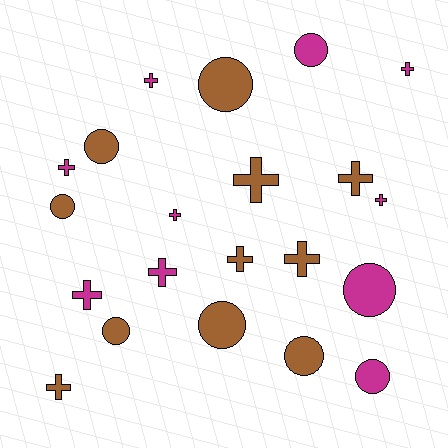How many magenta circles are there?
There are 3 magenta circles.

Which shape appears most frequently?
Cross, with 12 objects.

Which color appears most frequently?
Brown, with 11 objects.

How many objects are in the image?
There are 21 objects.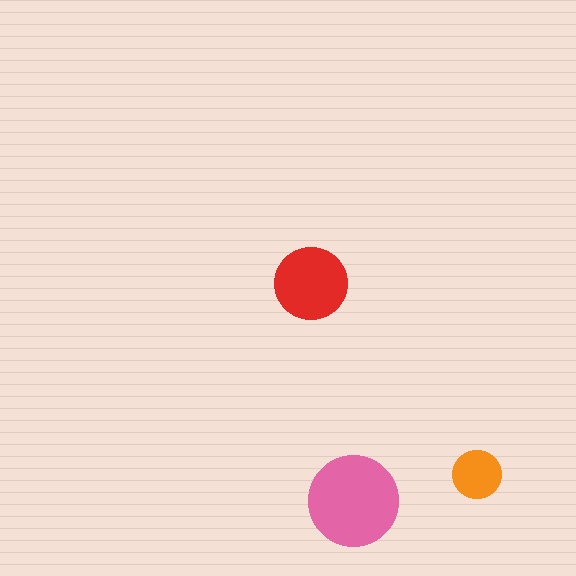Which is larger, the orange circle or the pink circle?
The pink one.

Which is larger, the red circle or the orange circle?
The red one.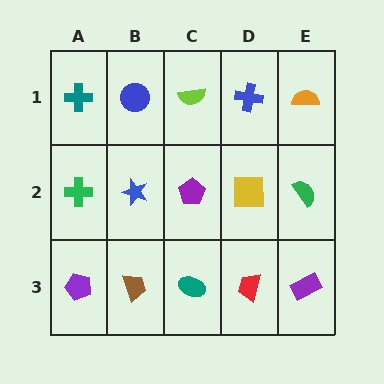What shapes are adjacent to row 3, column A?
A green cross (row 2, column A), a brown trapezoid (row 3, column B).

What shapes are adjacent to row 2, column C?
A lime semicircle (row 1, column C), a teal ellipse (row 3, column C), a blue star (row 2, column B), a yellow square (row 2, column D).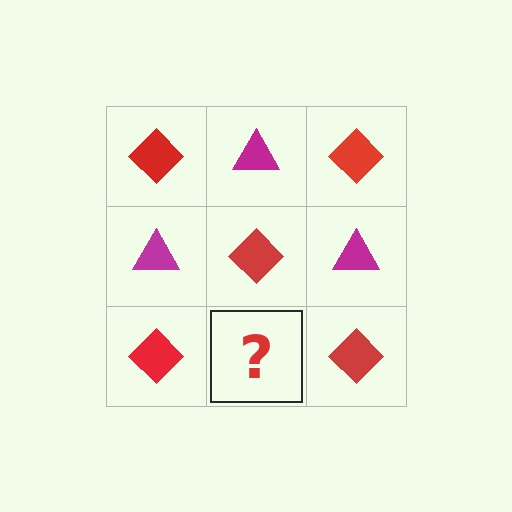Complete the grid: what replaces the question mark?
The question mark should be replaced with a magenta triangle.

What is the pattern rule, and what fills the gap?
The rule is that it alternates red diamond and magenta triangle in a checkerboard pattern. The gap should be filled with a magenta triangle.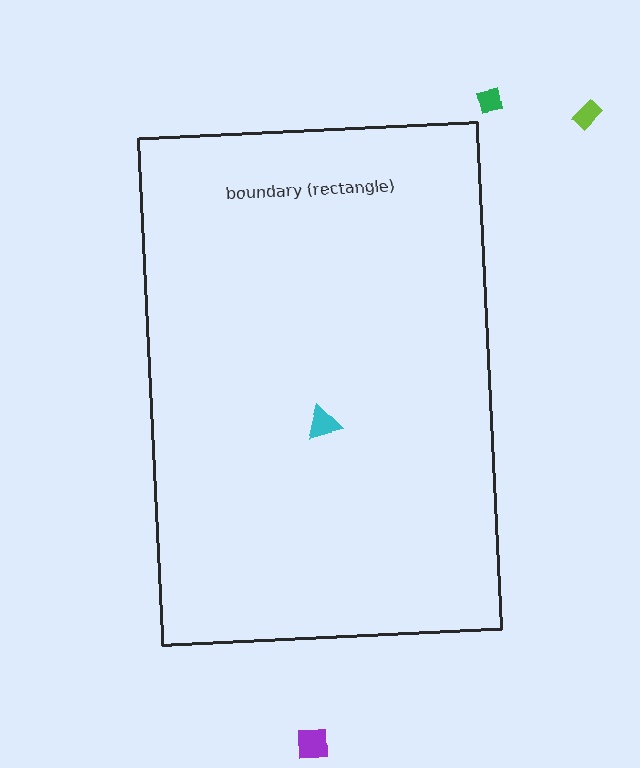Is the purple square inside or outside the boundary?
Outside.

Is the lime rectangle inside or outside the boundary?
Outside.